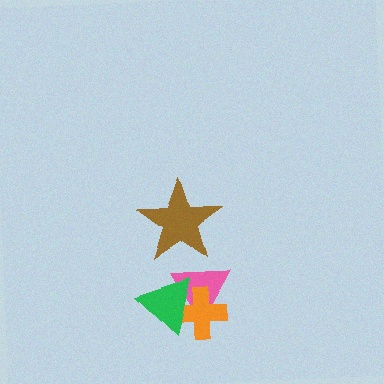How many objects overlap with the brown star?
1 object overlaps with the brown star.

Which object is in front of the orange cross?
The green triangle is in front of the orange cross.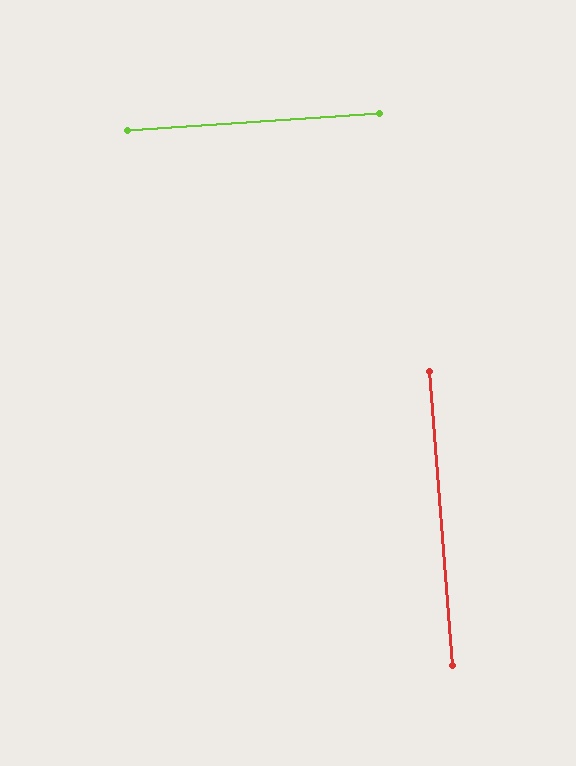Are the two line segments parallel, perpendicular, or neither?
Perpendicular — they meet at approximately 90°.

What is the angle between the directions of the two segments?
Approximately 90 degrees.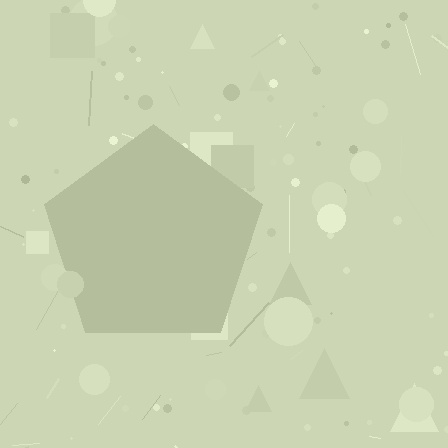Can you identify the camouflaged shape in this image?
The camouflaged shape is a pentagon.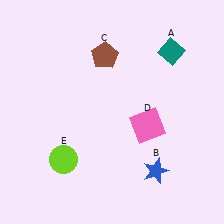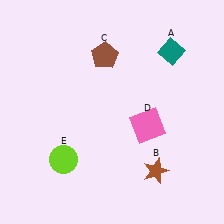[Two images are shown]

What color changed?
The star (B) changed from blue in Image 1 to brown in Image 2.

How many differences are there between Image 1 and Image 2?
There is 1 difference between the two images.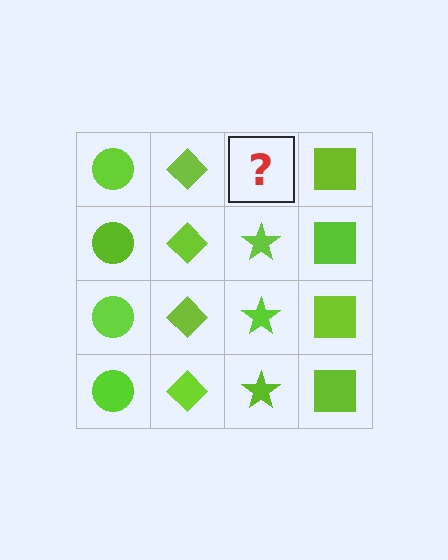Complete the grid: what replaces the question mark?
The question mark should be replaced with a lime star.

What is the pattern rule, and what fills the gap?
The rule is that each column has a consistent shape. The gap should be filled with a lime star.